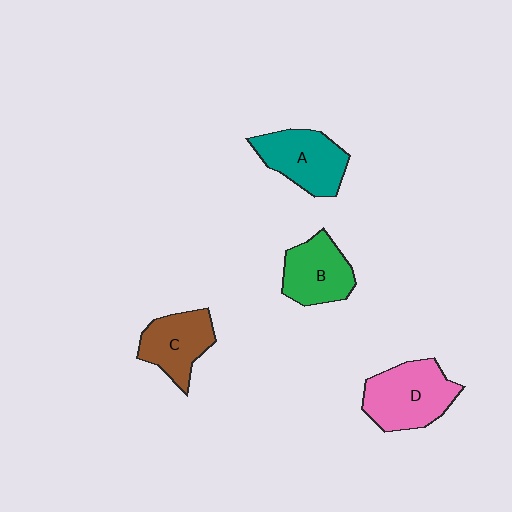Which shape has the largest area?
Shape D (pink).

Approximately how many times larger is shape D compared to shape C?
Approximately 1.3 times.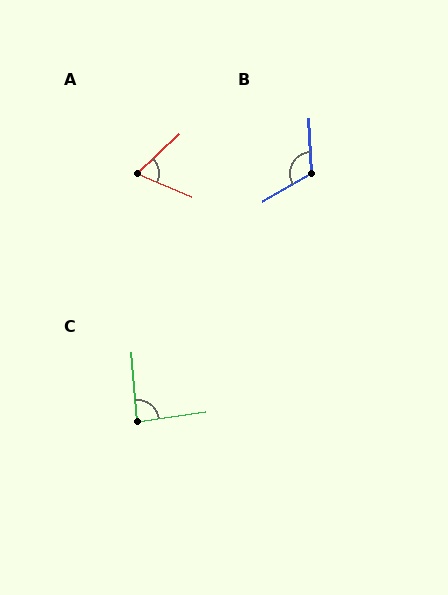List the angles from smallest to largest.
A (66°), C (86°), B (117°).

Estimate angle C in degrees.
Approximately 86 degrees.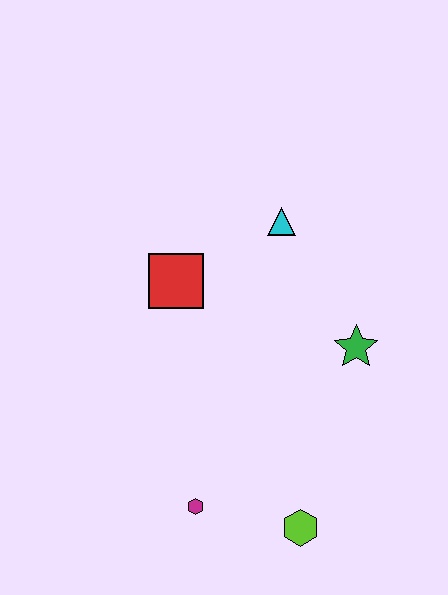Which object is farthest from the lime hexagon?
The cyan triangle is farthest from the lime hexagon.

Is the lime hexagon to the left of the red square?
No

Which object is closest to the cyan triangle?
The red square is closest to the cyan triangle.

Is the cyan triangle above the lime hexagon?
Yes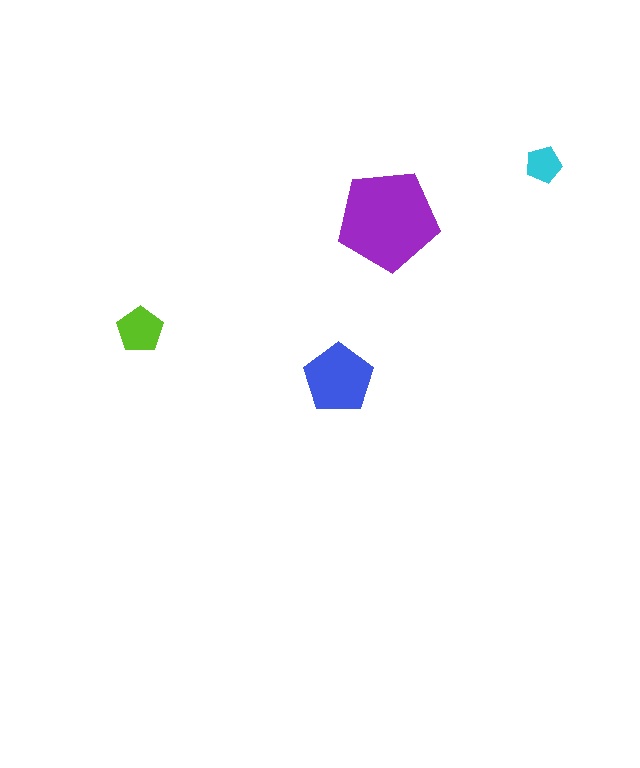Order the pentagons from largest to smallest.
the purple one, the blue one, the lime one, the cyan one.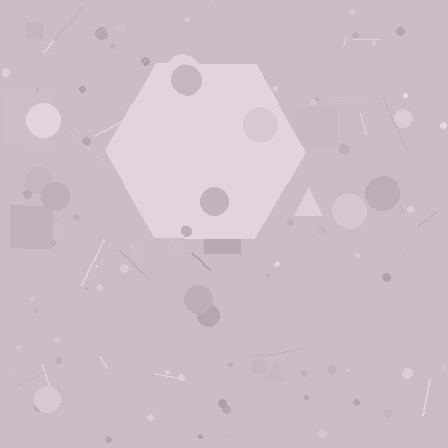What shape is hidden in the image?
A hexagon is hidden in the image.